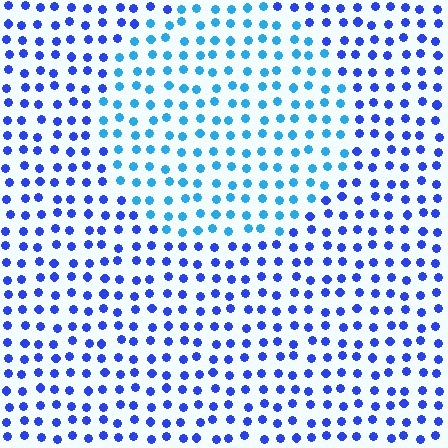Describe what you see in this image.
The image is filled with small blue elements in a uniform arrangement. A circle-shaped region is visible where the elements are tinted to a slightly different hue, forming a subtle color boundary.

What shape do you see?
I see a circle.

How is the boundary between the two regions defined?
The boundary is defined purely by a slight shift in hue (about 34 degrees). Spacing, size, and orientation are identical on both sides.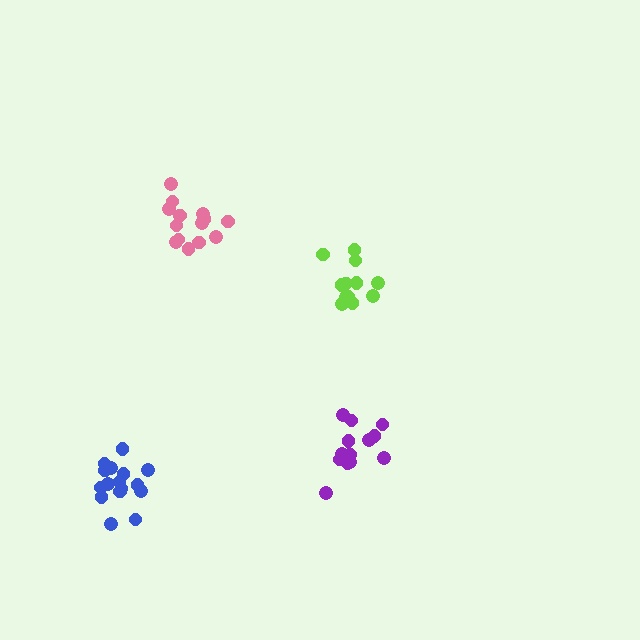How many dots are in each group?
Group 1: 14 dots, Group 2: 12 dots, Group 3: 13 dots, Group 4: 16 dots (55 total).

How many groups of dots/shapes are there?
There are 4 groups.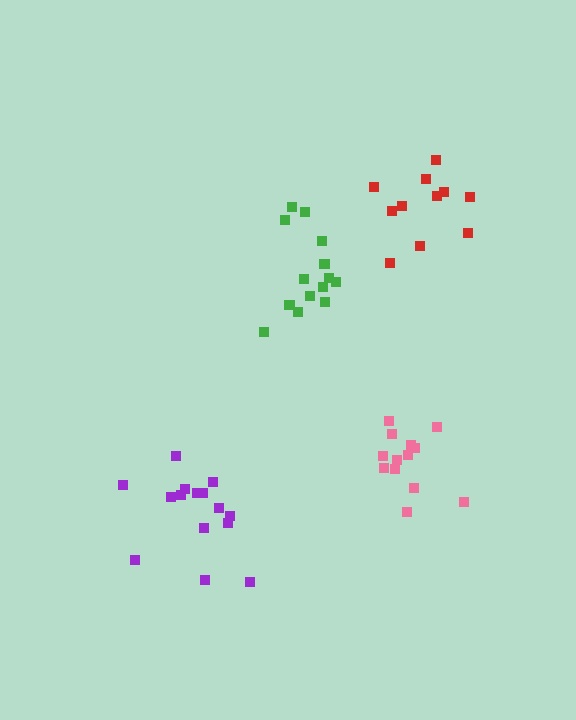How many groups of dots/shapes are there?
There are 4 groups.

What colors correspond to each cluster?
The clusters are colored: green, red, purple, pink.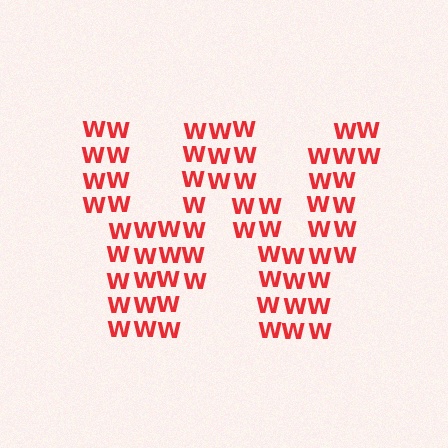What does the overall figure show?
The overall figure shows the letter W.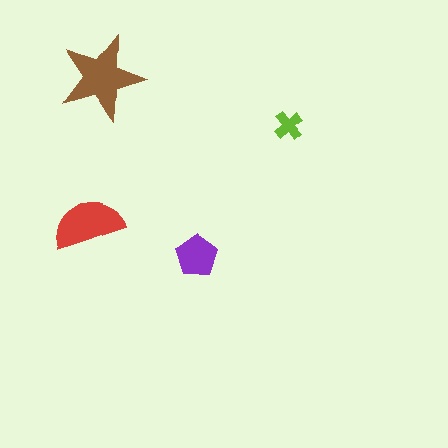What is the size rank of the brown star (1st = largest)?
1st.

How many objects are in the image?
There are 4 objects in the image.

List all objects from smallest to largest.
The lime cross, the purple pentagon, the red semicircle, the brown star.